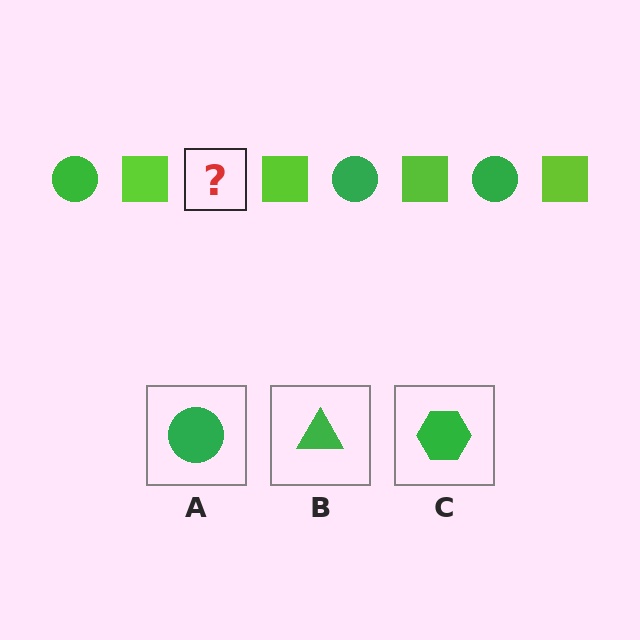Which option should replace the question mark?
Option A.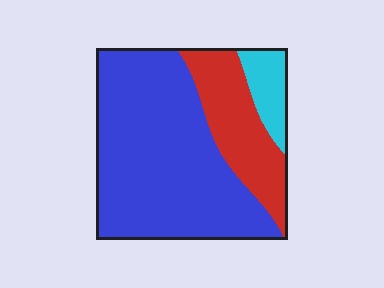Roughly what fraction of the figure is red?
Red takes up less than a quarter of the figure.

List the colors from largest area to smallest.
From largest to smallest: blue, red, cyan.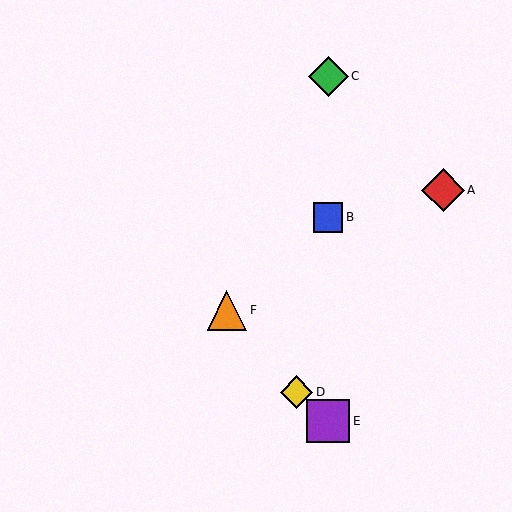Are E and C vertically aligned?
Yes, both are at x≈328.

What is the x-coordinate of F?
Object F is at x≈227.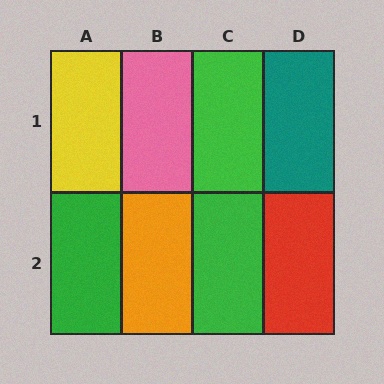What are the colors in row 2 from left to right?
Green, orange, green, red.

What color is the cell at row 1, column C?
Green.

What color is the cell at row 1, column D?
Teal.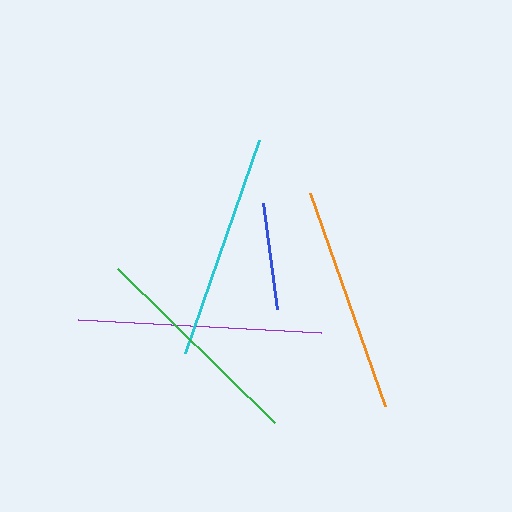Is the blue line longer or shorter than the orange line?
The orange line is longer than the blue line.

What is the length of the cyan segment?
The cyan segment is approximately 225 pixels long.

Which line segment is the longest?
The purple line is the longest at approximately 243 pixels.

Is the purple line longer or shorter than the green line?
The purple line is longer than the green line.